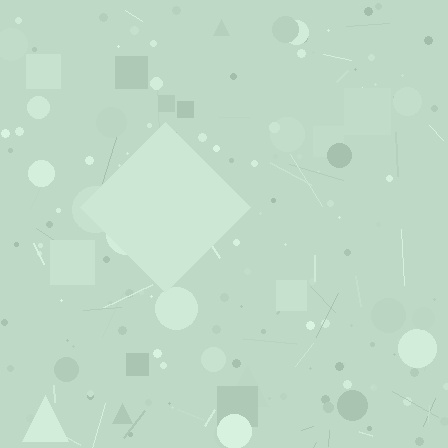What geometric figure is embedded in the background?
A diamond is embedded in the background.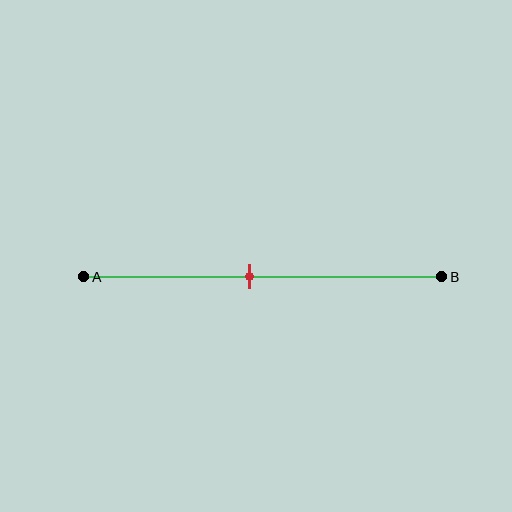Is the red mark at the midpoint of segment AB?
No, the mark is at about 45% from A, not at the 50% midpoint.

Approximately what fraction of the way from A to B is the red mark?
The red mark is approximately 45% of the way from A to B.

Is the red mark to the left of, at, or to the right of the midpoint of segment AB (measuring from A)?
The red mark is to the left of the midpoint of segment AB.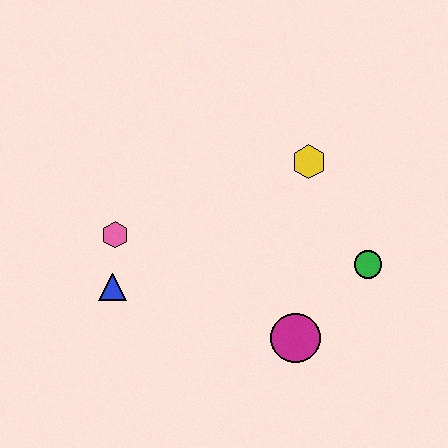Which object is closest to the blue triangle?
The pink hexagon is closest to the blue triangle.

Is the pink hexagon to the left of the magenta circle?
Yes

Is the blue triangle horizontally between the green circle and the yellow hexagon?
No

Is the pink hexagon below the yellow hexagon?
Yes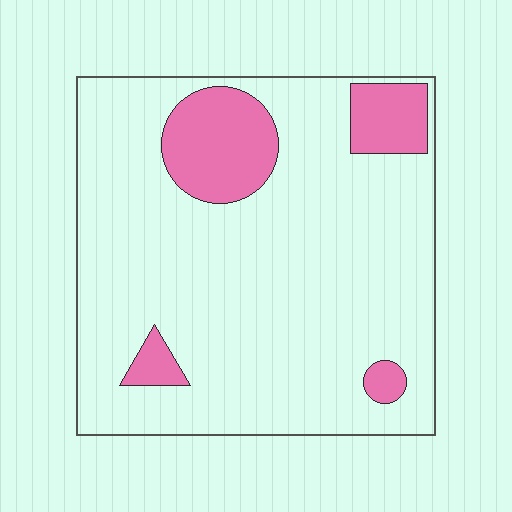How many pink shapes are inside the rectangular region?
4.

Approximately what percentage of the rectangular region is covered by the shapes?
Approximately 15%.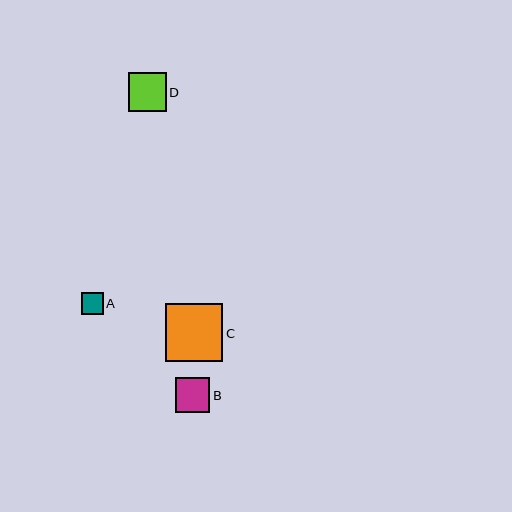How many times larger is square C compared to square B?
Square C is approximately 1.7 times the size of square B.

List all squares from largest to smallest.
From largest to smallest: C, D, B, A.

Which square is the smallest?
Square A is the smallest with a size of approximately 21 pixels.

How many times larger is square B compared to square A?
Square B is approximately 1.6 times the size of square A.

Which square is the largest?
Square C is the largest with a size of approximately 57 pixels.